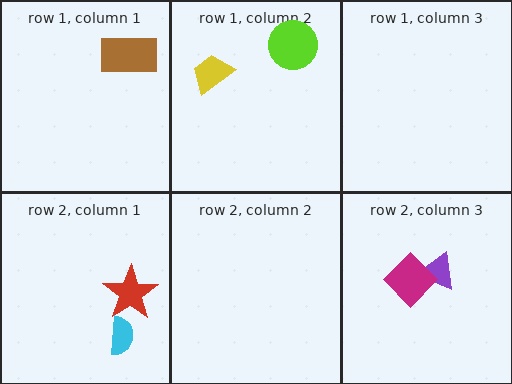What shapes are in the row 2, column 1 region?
The red star, the cyan semicircle.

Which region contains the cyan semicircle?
The row 2, column 1 region.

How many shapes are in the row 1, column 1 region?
1.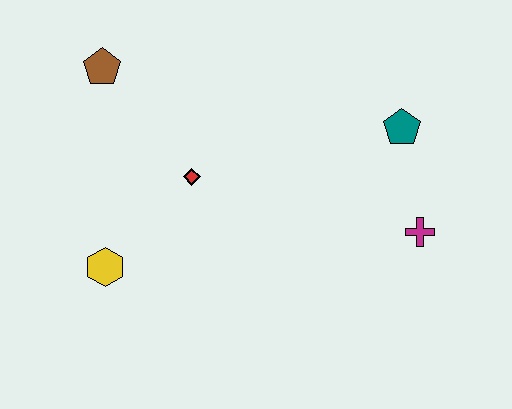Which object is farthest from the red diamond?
The magenta cross is farthest from the red diamond.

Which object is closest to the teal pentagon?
The magenta cross is closest to the teal pentagon.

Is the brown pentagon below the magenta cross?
No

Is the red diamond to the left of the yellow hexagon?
No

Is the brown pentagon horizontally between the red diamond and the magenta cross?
No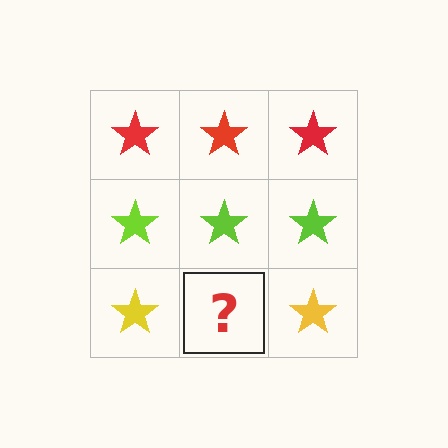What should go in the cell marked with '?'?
The missing cell should contain a yellow star.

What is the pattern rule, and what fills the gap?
The rule is that each row has a consistent color. The gap should be filled with a yellow star.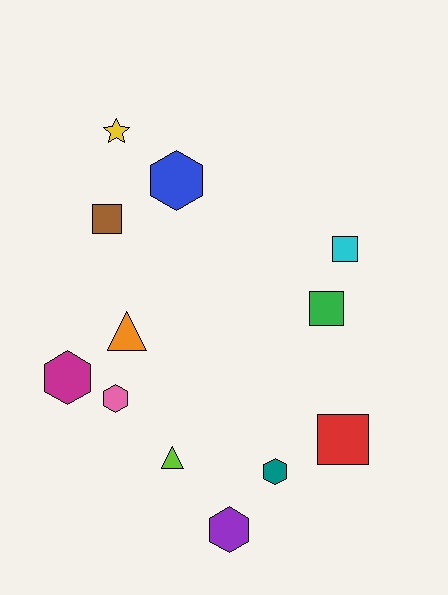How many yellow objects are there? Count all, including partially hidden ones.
There is 1 yellow object.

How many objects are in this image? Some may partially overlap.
There are 12 objects.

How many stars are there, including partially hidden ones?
There is 1 star.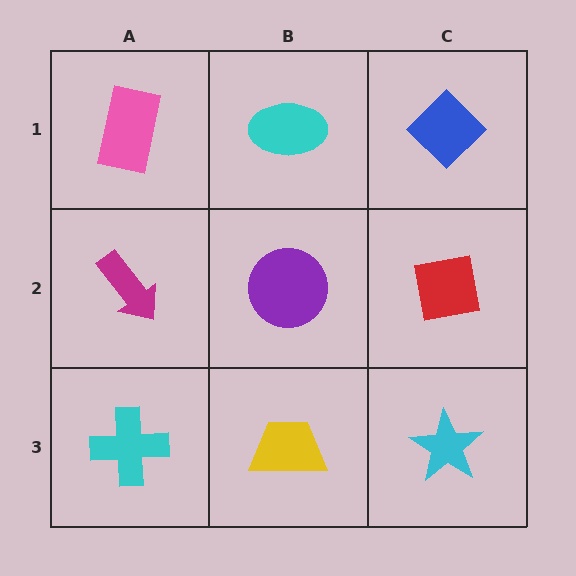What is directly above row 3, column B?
A purple circle.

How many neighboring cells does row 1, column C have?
2.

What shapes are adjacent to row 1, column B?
A purple circle (row 2, column B), a pink rectangle (row 1, column A), a blue diamond (row 1, column C).